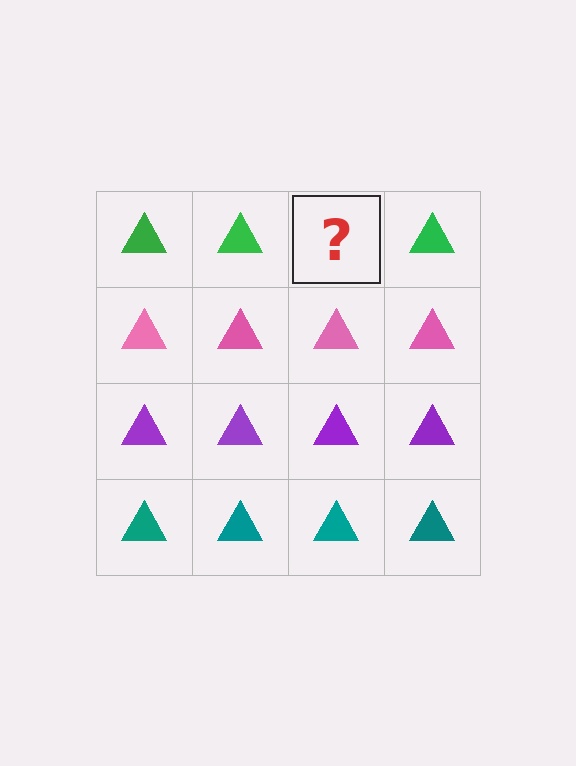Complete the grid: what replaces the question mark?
The question mark should be replaced with a green triangle.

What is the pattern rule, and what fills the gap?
The rule is that each row has a consistent color. The gap should be filled with a green triangle.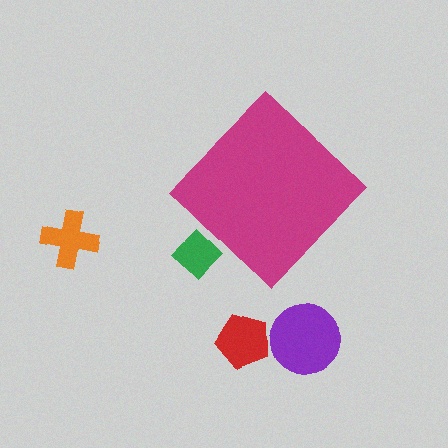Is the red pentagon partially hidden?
No, the red pentagon is fully visible.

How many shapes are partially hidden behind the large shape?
1 shape is partially hidden.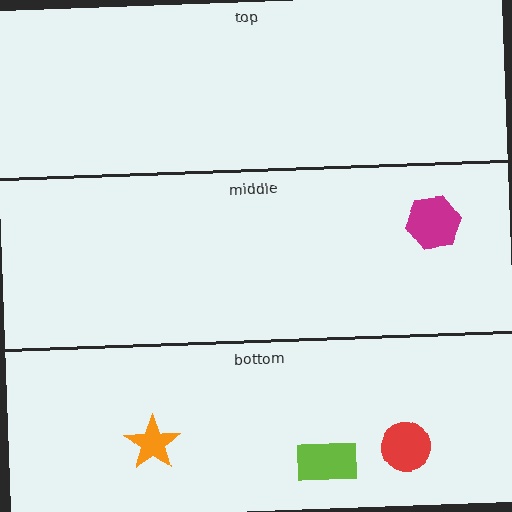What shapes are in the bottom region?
The lime rectangle, the red circle, the orange star.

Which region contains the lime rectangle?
The bottom region.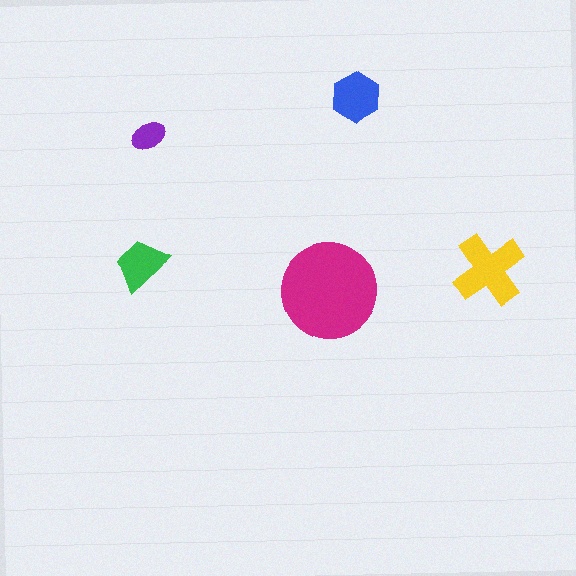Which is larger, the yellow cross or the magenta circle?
The magenta circle.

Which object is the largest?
The magenta circle.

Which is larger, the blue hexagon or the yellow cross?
The yellow cross.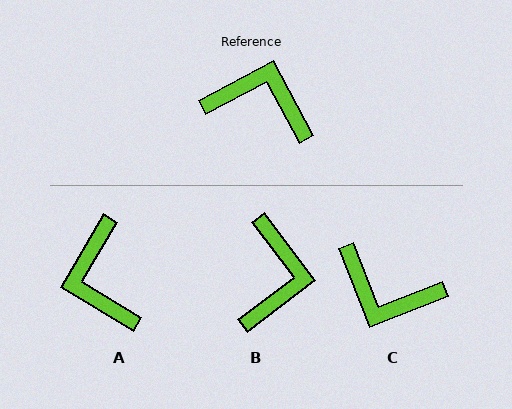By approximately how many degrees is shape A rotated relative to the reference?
Approximately 121 degrees counter-clockwise.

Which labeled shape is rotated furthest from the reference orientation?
C, about 173 degrees away.